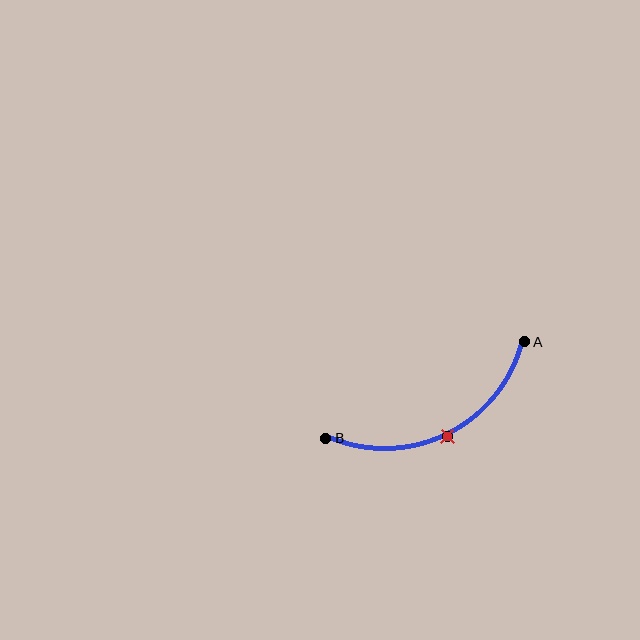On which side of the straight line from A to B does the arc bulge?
The arc bulges below the straight line connecting A and B.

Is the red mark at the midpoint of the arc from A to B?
Yes. The red mark lies on the arc at equal arc-length from both A and B — it is the arc midpoint.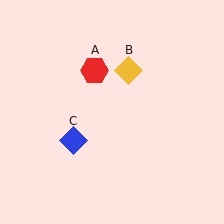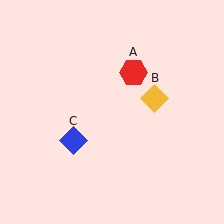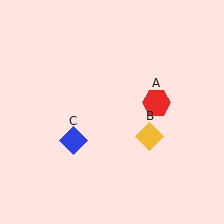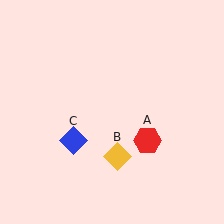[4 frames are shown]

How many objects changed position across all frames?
2 objects changed position: red hexagon (object A), yellow diamond (object B).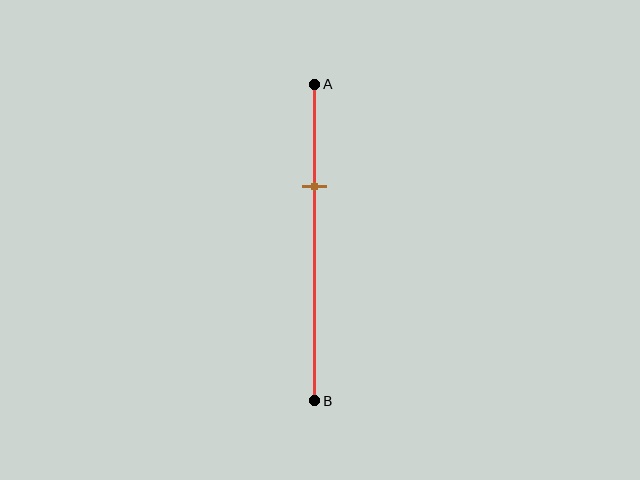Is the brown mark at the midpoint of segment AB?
No, the mark is at about 30% from A, not at the 50% midpoint.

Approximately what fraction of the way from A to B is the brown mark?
The brown mark is approximately 30% of the way from A to B.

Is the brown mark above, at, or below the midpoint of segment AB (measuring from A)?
The brown mark is above the midpoint of segment AB.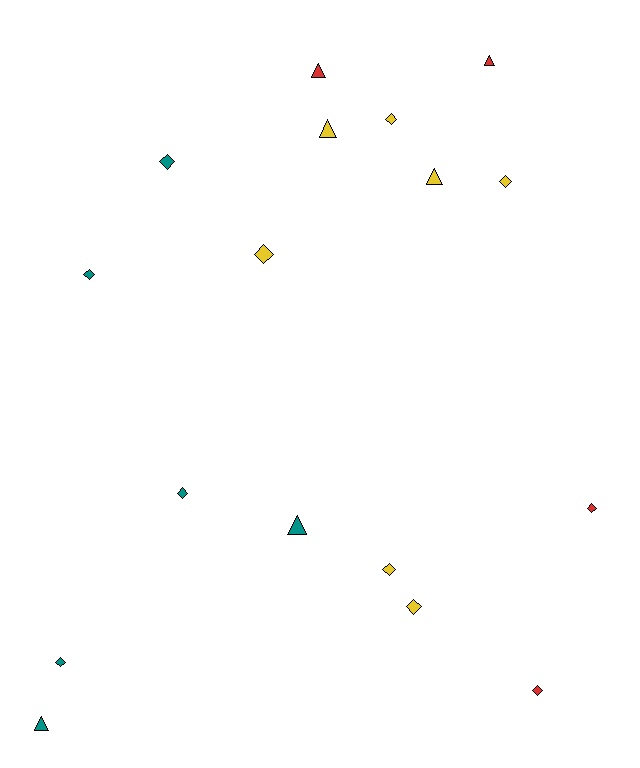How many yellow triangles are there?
There are 2 yellow triangles.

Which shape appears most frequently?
Diamond, with 11 objects.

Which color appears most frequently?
Yellow, with 7 objects.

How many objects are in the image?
There are 17 objects.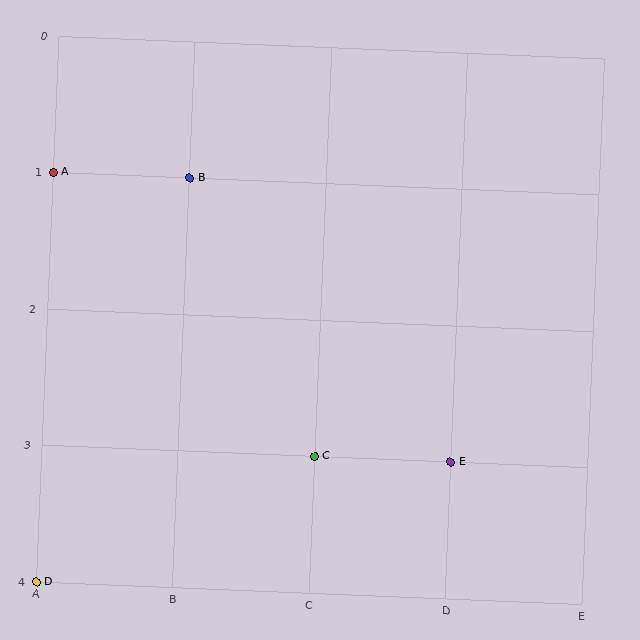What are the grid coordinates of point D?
Point D is at grid coordinates (A, 4).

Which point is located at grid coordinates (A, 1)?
Point A is at (A, 1).